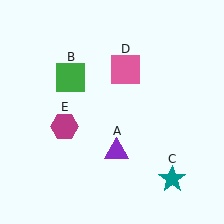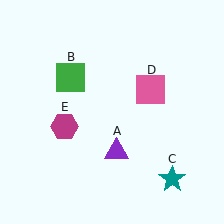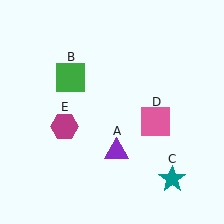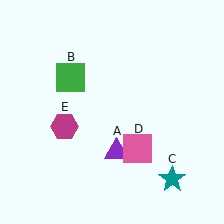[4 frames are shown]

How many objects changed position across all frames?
1 object changed position: pink square (object D).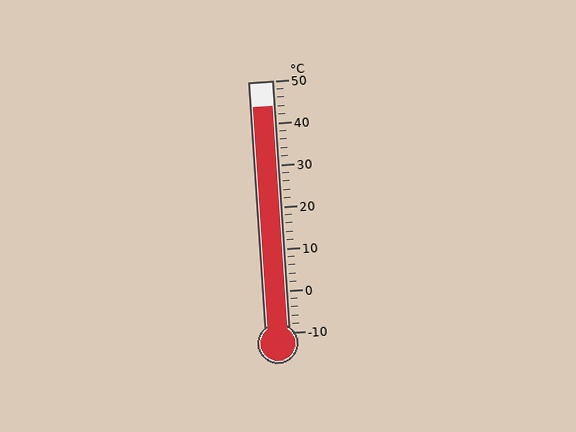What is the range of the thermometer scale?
The thermometer scale ranges from -10°C to 50°C.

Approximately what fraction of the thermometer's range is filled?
The thermometer is filled to approximately 90% of its range.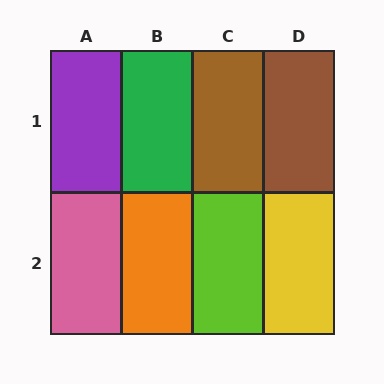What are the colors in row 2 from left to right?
Pink, orange, lime, yellow.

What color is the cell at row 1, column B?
Green.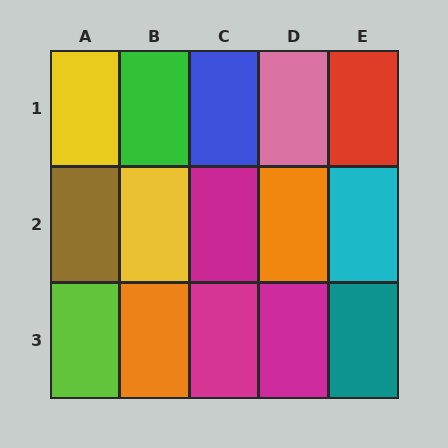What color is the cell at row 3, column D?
Magenta.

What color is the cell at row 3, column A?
Lime.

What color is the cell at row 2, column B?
Yellow.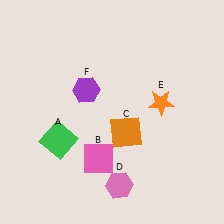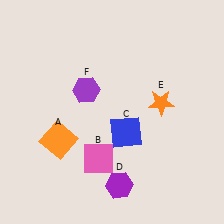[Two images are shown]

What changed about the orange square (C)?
In Image 1, C is orange. In Image 2, it changed to blue.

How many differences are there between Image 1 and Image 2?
There are 3 differences between the two images.